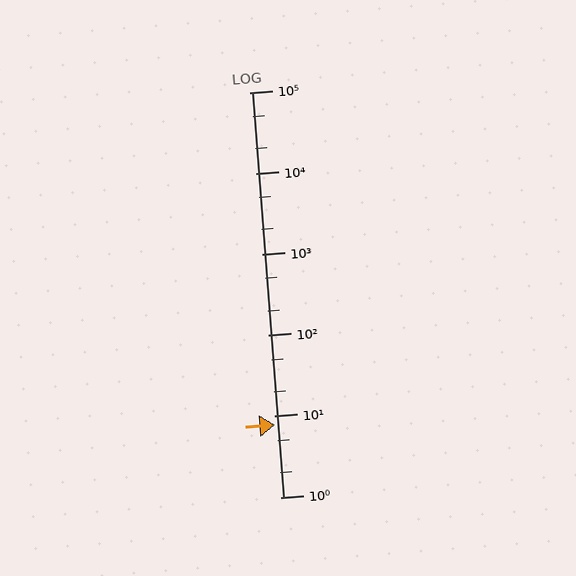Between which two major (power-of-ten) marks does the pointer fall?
The pointer is between 1 and 10.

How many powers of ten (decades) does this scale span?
The scale spans 5 decades, from 1 to 100000.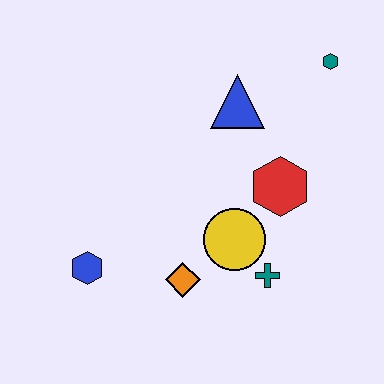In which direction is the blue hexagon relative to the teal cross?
The blue hexagon is to the left of the teal cross.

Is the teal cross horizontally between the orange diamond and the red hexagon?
Yes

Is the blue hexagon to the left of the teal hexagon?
Yes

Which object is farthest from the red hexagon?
The blue hexagon is farthest from the red hexagon.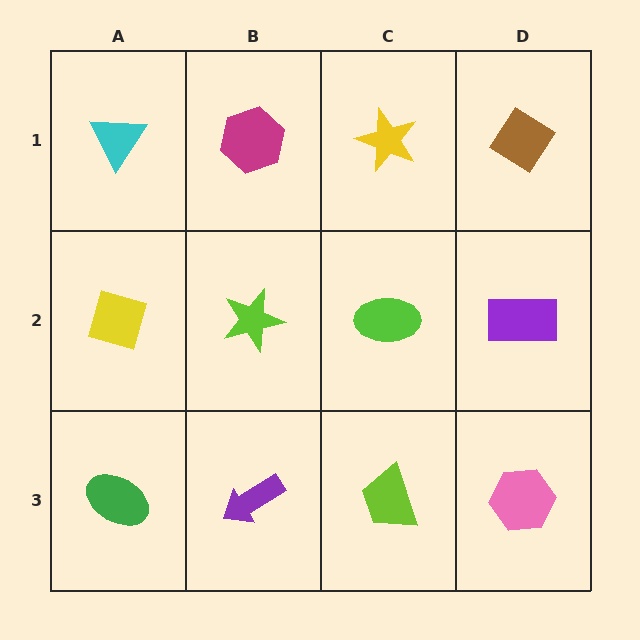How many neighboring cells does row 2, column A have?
3.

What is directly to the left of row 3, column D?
A lime trapezoid.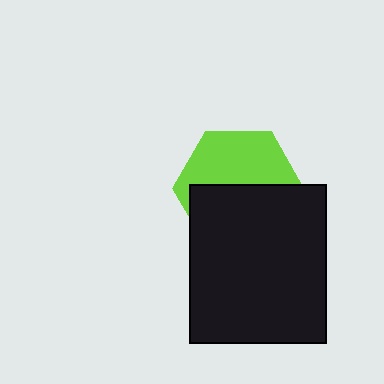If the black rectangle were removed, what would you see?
You would see the complete lime hexagon.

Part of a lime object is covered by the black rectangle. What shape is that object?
It is a hexagon.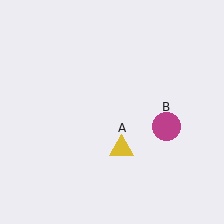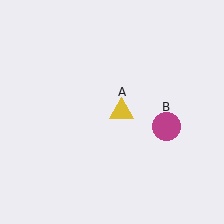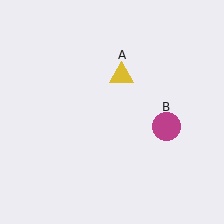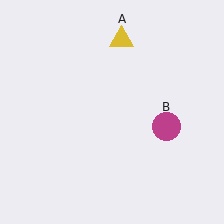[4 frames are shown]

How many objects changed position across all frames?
1 object changed position: yellow triangle (object A).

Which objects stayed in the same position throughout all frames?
Magenta circle (object B) remained stationary.